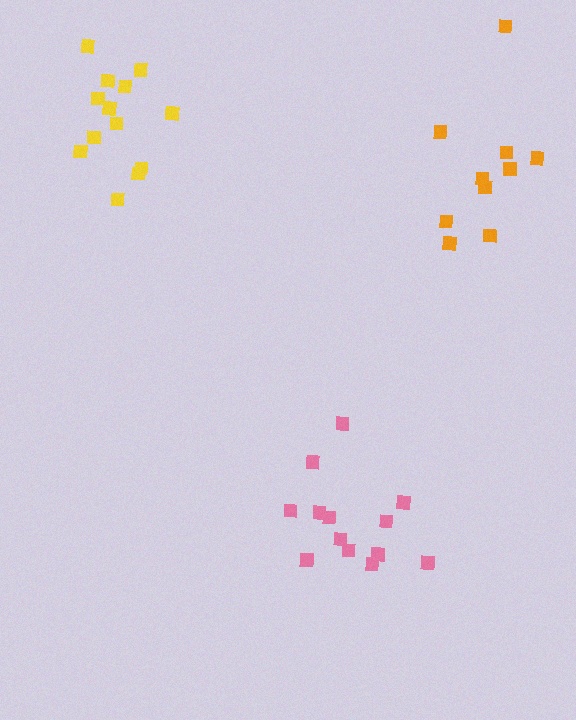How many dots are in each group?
Group 1: 13 dots, Group 2: 10 dots, Group 3: 13 dots (36 total).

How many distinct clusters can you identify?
There are 3 distinct clusters.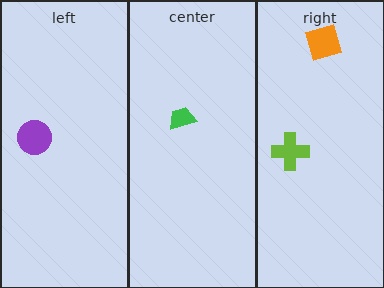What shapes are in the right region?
The lime cross, the orange square.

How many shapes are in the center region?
1.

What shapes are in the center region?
The green trapezoid.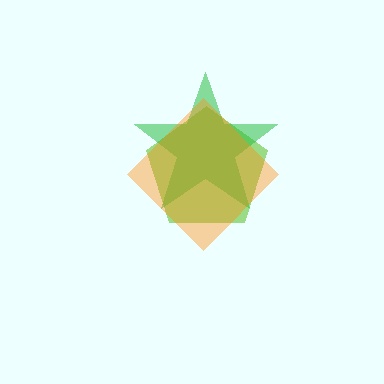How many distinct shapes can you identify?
There are 3 distinct shapes: a lime pentagon, a green star, an orange diamond.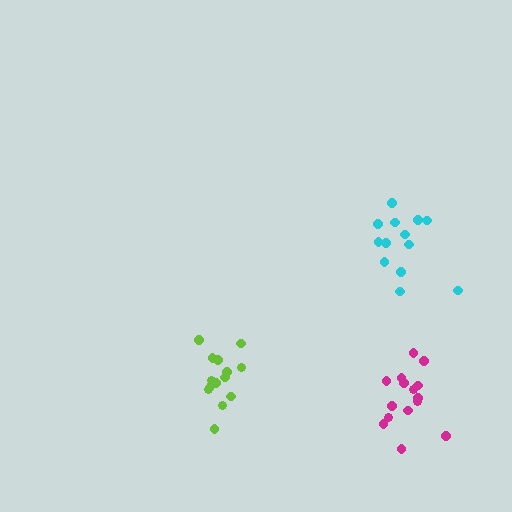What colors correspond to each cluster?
The clusters are colored: lime, cyan, magenta.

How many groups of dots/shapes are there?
There are 3 groups.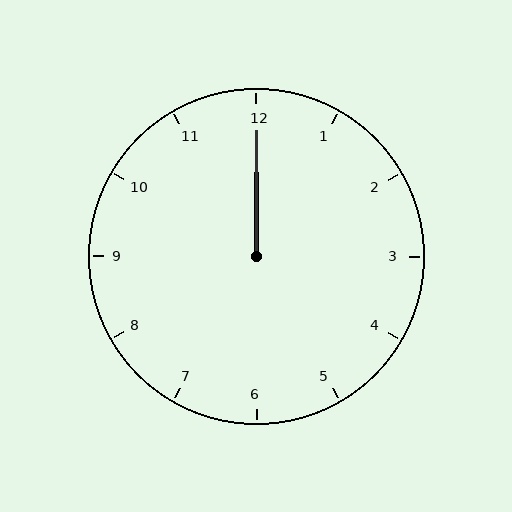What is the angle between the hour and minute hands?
Approximately 0 degrees.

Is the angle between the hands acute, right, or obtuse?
It is acute.